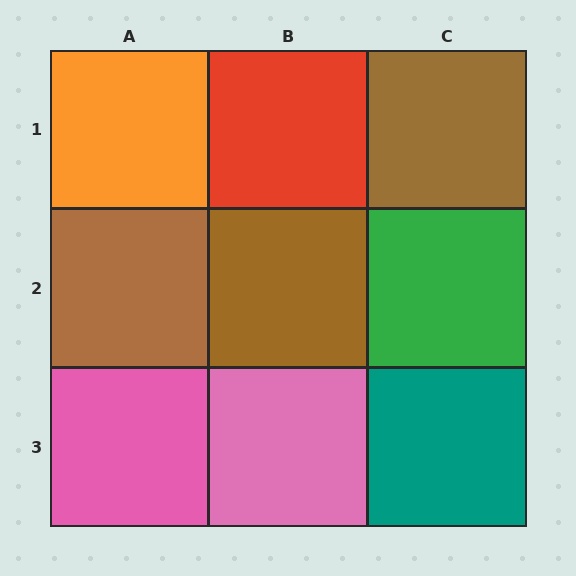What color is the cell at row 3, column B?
Pink.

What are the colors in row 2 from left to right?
Brown, brown, green.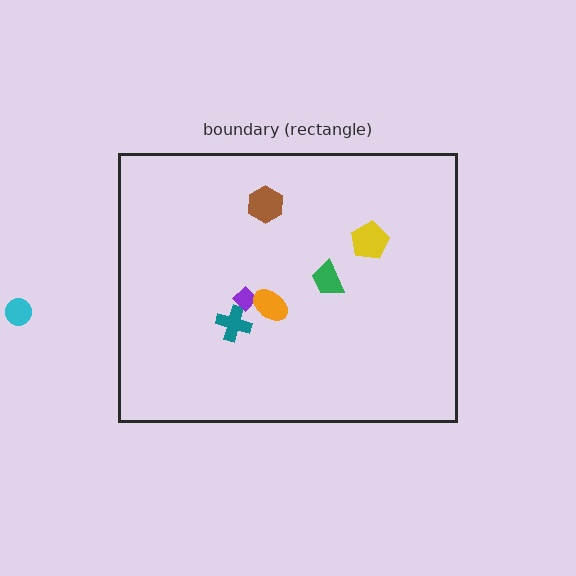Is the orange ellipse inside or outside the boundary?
Inside.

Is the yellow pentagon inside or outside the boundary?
Inside.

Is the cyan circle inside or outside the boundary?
Outside.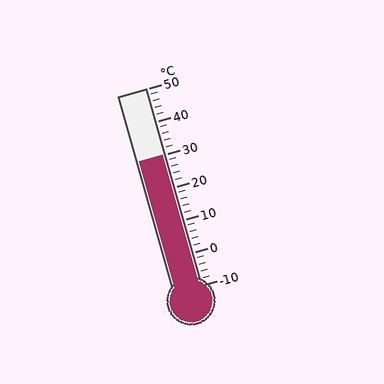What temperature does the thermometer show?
The thermometer shows approximately 30°C.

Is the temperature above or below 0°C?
The temperature is above 0°C.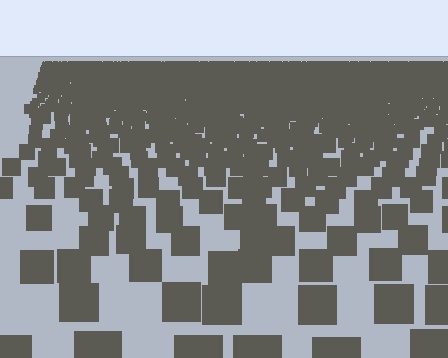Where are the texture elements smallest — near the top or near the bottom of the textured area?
Near the top.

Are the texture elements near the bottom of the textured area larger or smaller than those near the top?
Larger. Near the bottom, elements are closer to the viewer and appear at a bigger on-screen size.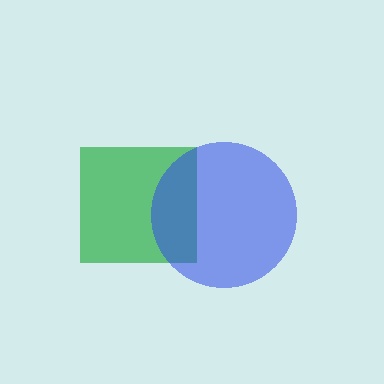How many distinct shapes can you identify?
There are 2 distinct shapes: a green square, a blue circle.